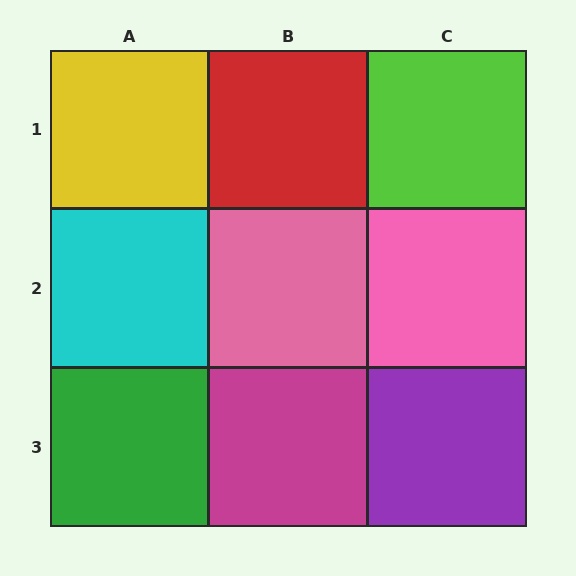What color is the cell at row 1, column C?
Lime.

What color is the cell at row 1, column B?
Red.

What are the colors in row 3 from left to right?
Green, magenta, purple.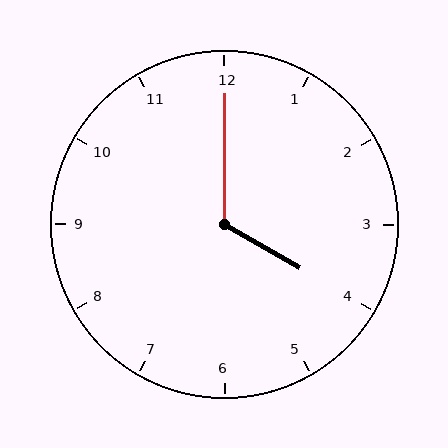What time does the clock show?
4:00.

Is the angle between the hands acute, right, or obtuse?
It is obtuse.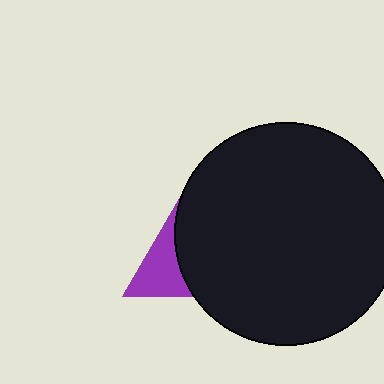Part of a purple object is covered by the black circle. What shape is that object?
It is a triangle.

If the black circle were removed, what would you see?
You would see the complete purple triangle.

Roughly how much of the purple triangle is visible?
A small part of it is visible (roughly 43%).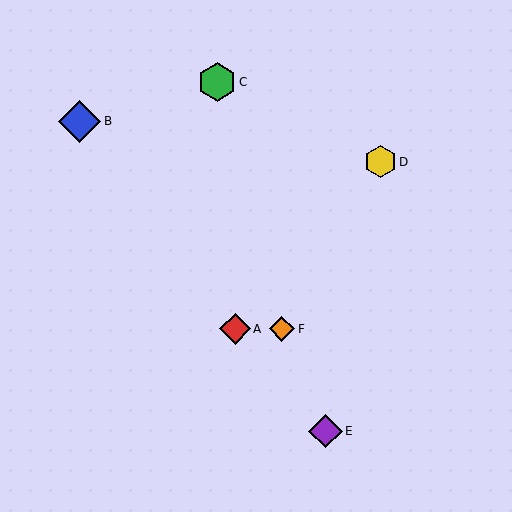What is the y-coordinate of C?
Object C is at y≈82.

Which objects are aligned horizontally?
Objects A, F are aligned horizontally.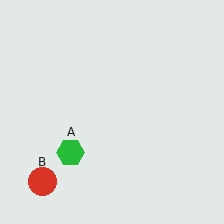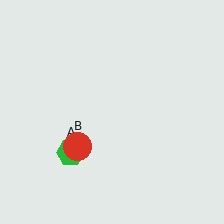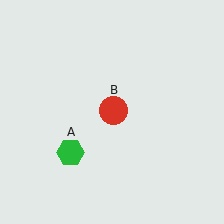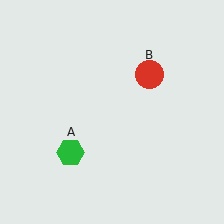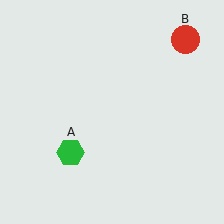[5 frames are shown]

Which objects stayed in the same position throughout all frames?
Green hexagon (object A) remained stationary.